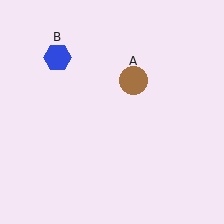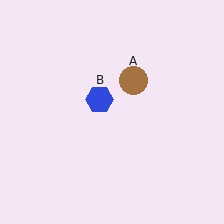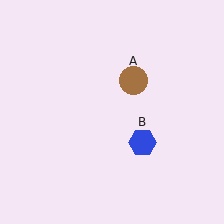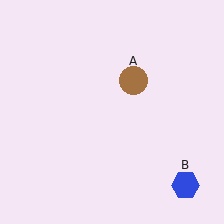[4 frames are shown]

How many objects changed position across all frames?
1 object changed position: blue hexagon (object B).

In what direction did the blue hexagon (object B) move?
The blue hexagon (object B) moved down and to the right.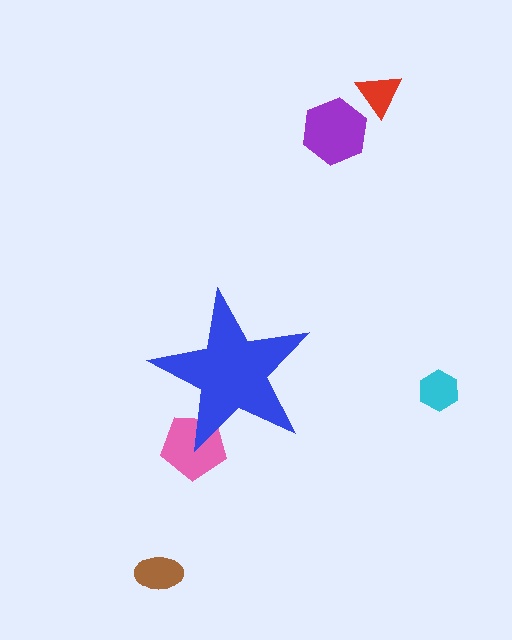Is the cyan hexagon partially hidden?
No, the cyan hexagon is fully visible.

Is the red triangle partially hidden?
No, the red triangle is fully visible.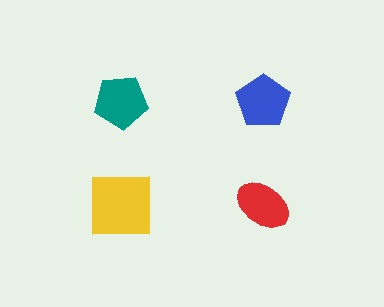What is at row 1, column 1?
A teal pentagon.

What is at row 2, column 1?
A yellow square.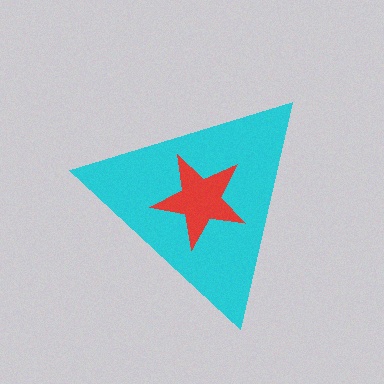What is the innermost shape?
The red star.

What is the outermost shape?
The cyan triangle.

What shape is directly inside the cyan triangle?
The red star.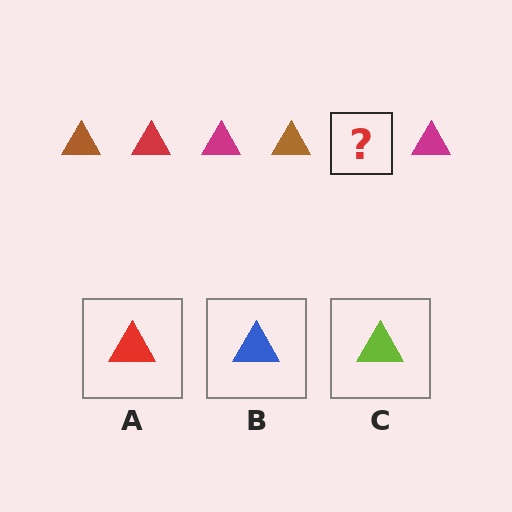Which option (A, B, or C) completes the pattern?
A.